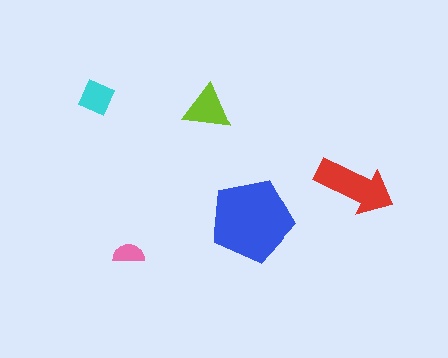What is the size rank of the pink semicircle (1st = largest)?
5th.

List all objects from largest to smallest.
The blue pentagon, the red arrow, the lime triangle, the cyan diamond, the pink semicircle.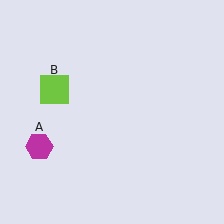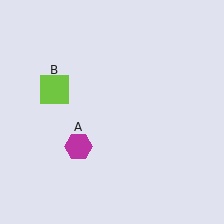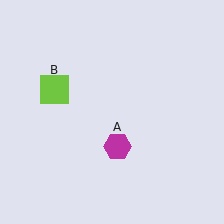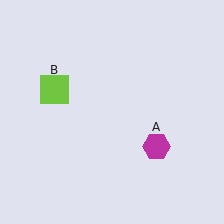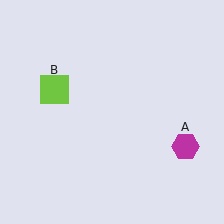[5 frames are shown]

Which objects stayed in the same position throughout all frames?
Lime square (object B) remained stationary.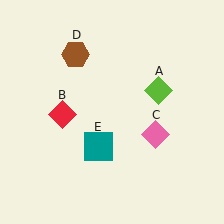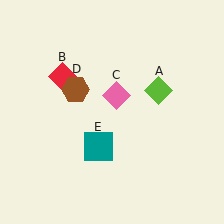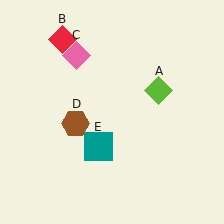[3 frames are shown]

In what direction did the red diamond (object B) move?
The red diamond (object B) moved up.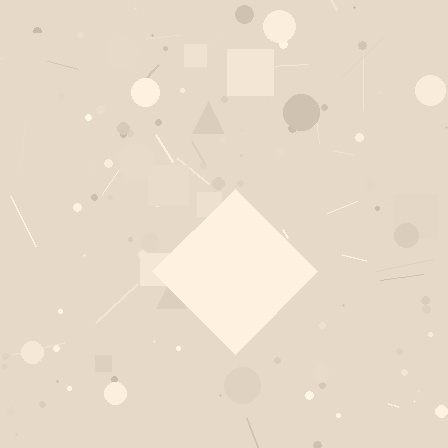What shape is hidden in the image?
A diamond is hidden in the image.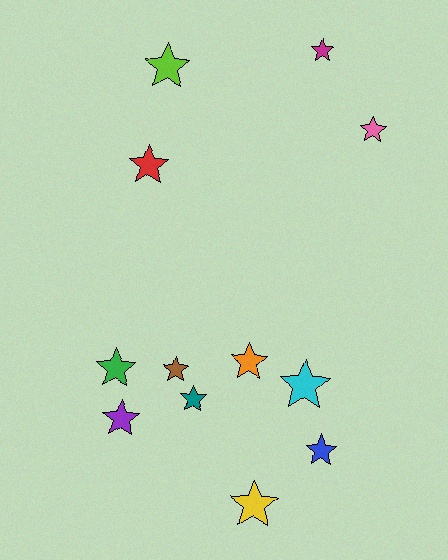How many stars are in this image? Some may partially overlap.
There are 12 stars.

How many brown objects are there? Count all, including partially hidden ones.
There is 1 brown object.